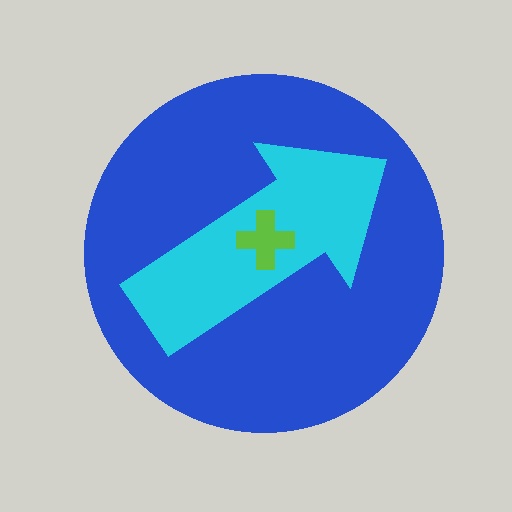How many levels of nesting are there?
3.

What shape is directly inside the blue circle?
The cyan arrow.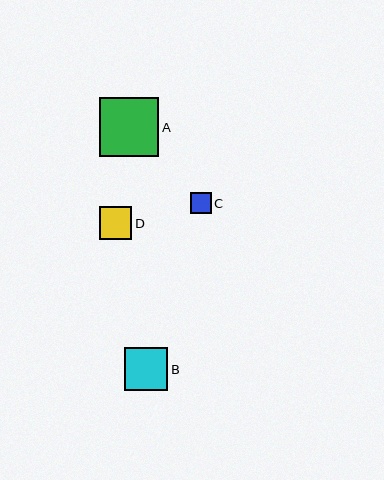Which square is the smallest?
Square C is the smallest with a size of approximately 21 pixels.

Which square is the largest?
Square A is the largest with a size of approximately 59 pixels.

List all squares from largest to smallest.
From largest to smallest: A, B, D, C.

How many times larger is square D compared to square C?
Square D is approximately 1.6 times the size of square C.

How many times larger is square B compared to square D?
Square B is approximately 1.3 times the size of square D.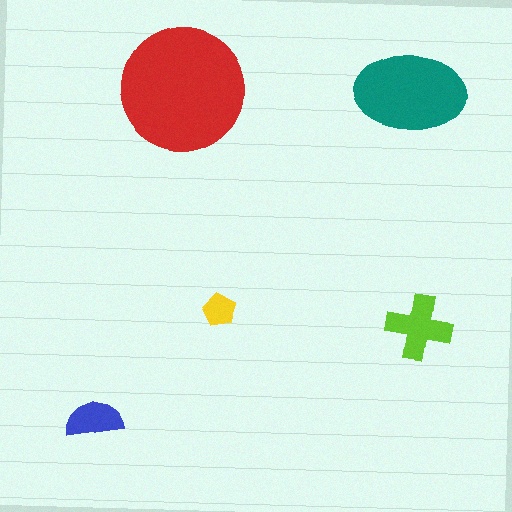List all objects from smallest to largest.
The yellow pentagon, the blue semicircle, the lime cross, the teal ellipse, the red circle.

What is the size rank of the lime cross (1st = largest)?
3rd.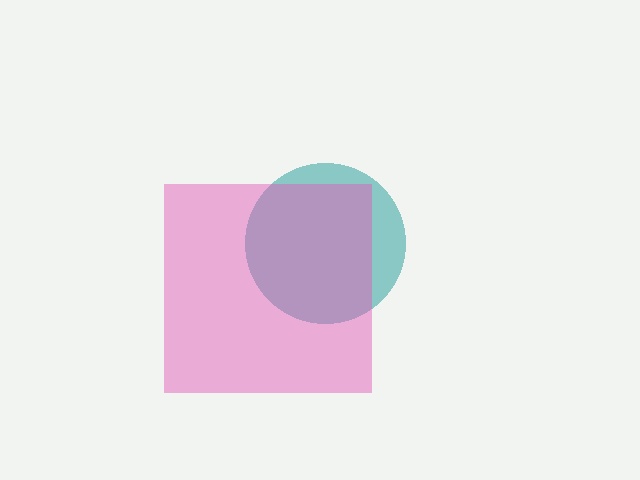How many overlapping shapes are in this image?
There are 2 overlapping shapes in the image.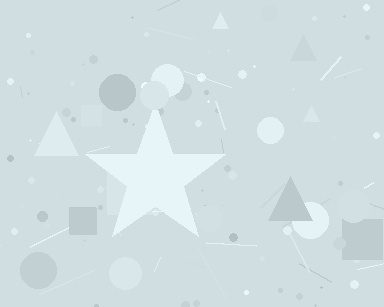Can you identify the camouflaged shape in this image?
The camouflaged shape is a star.